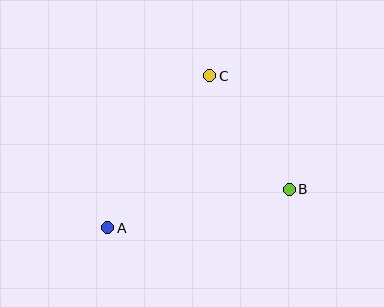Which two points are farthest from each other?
Points A and B are farthest from each other.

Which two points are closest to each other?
Points B and C are closest to each other.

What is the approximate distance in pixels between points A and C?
The distance between A and C is approximately 183 pixels.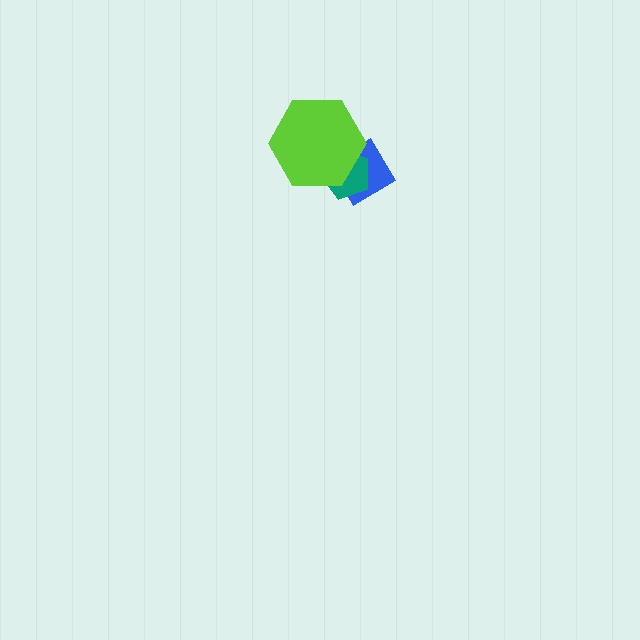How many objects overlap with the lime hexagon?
2 objects overlap with the lime hexagon.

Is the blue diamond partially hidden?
Yes, it is partially covered by another shape.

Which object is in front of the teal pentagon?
The lime hexagon is in front of the teal pentagon.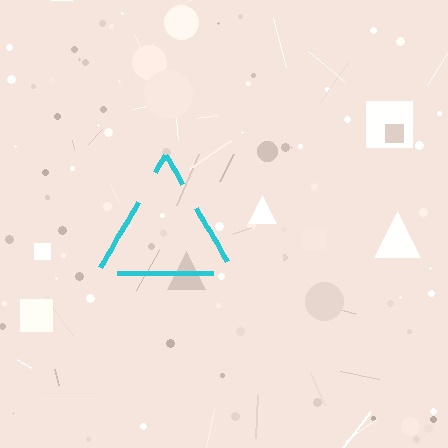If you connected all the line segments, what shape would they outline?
They would outline a triangle.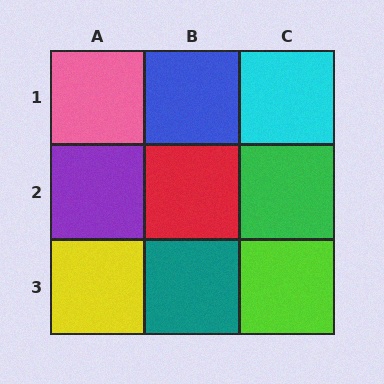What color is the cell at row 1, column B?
Blue.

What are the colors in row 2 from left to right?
Purple, red, green.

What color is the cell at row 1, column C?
Cyan.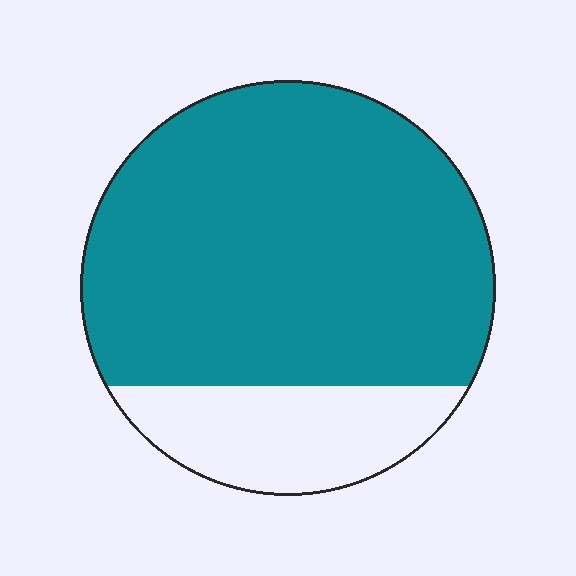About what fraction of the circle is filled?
About four fifths (4/5).